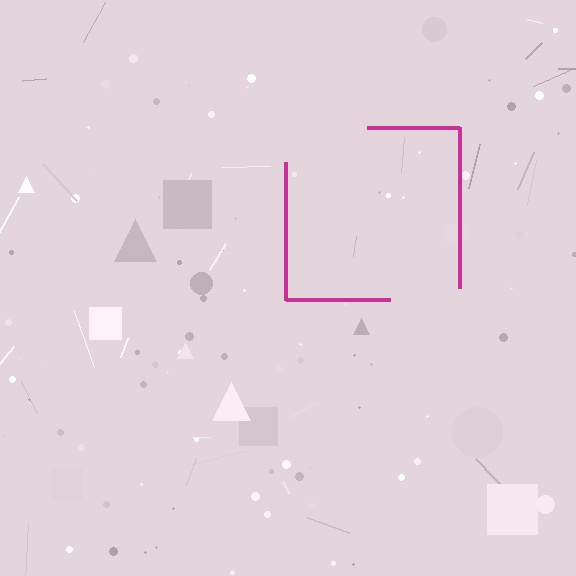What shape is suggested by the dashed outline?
The dashed outline suggests a square.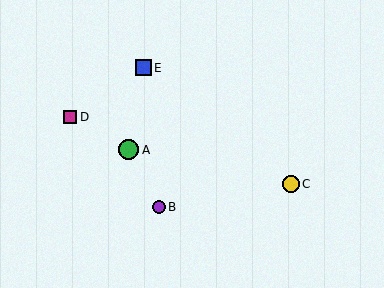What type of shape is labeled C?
Shape C is a yellow circle.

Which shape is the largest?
The green circle (labeled A) is the largest.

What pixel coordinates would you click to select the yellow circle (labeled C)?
Click at (291, 184) to select the yellow circle C.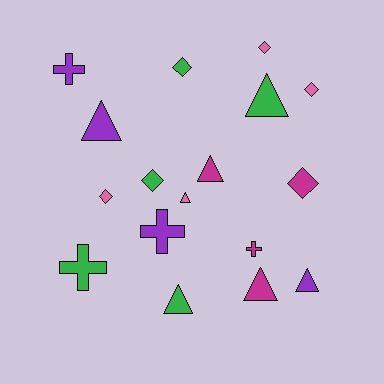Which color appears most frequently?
Green, with 5 objects.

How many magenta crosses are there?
There is 1 magenta cross.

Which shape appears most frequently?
Triangle, with 7 objects.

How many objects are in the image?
There are 17 objects.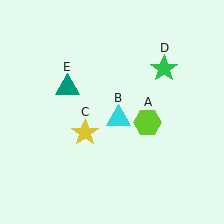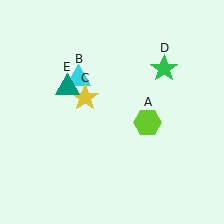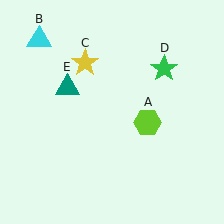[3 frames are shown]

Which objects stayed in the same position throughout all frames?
Lime hexagon (object A) and green star (object D) and teal triangle (object E) remained stationary.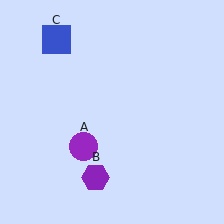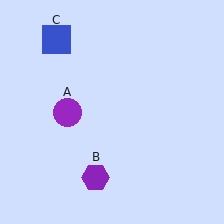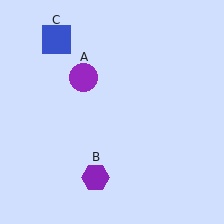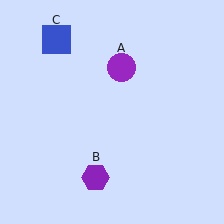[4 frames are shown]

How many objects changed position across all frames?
1 object changed position: purple circle (object A).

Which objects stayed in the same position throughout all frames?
Purple hexagon (object B) and blue square (object C) remained stationary.